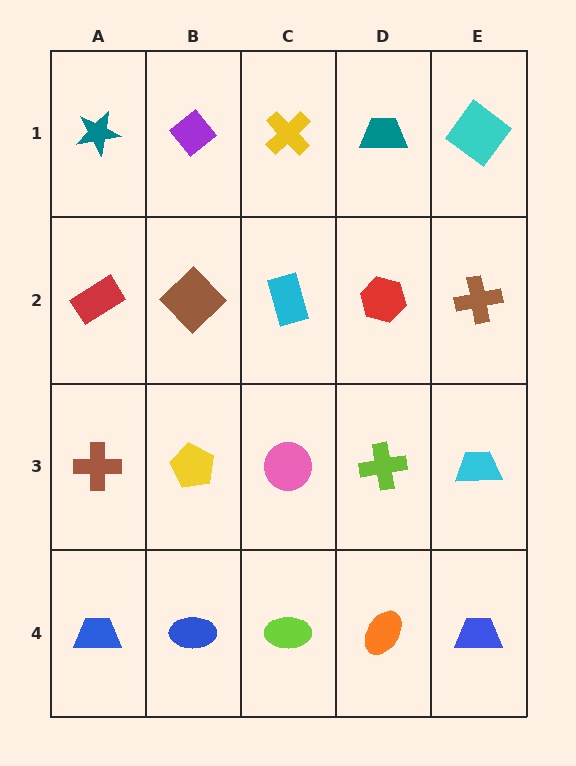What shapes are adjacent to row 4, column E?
A cyan trapezoid (row 3, column E), an orange ellipse (row 4, column D).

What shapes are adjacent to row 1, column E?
A brown cross (row 2, column E), a teal trapezoid (row 1, column D).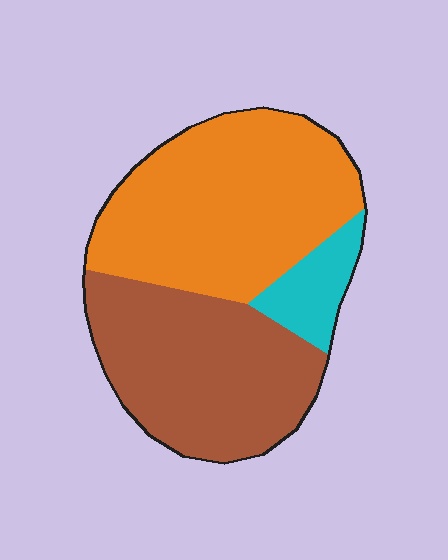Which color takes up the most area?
Orange, at roughly 50%.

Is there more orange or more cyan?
Orange.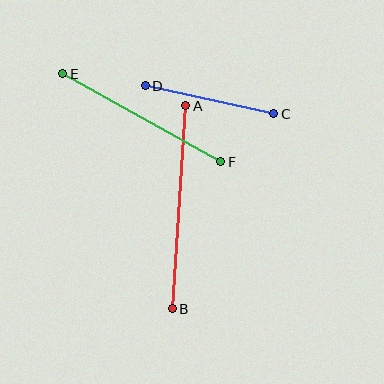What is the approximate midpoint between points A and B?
The midpoint is at approximately (179, 207) pixels.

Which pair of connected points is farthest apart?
Points A and B are farthest apart.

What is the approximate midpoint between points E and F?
The midpoint is at approximately (142, 118) pixels.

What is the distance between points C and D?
The distance is approximately 131 pixels.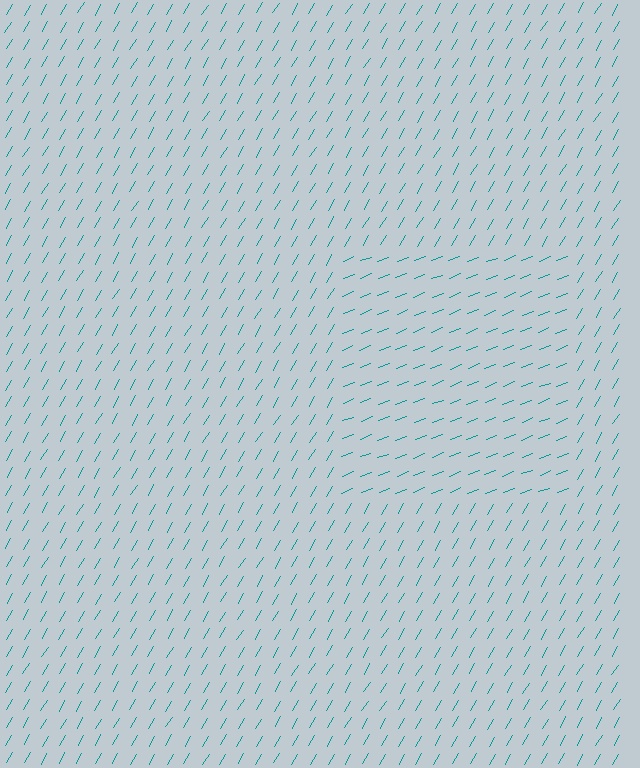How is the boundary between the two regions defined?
The boundary is defined purely by a change in line orientation (approximately 38 degrees difference). All lines are the same color and thickness.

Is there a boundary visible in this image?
Yes, there is a texture boundary formed by a change in line orientation.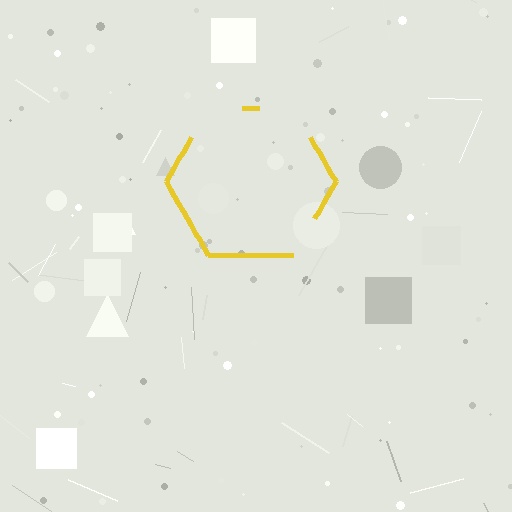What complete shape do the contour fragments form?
The contour fragments form a hexagon.